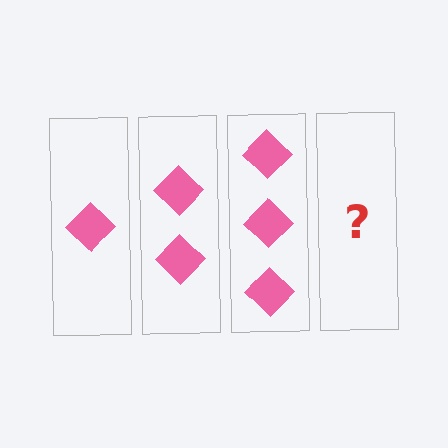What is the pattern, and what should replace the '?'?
The pattern is that each step adds one more diamond. The '?' should be 4 diamonds.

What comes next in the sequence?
The next element should be 4 diamonds.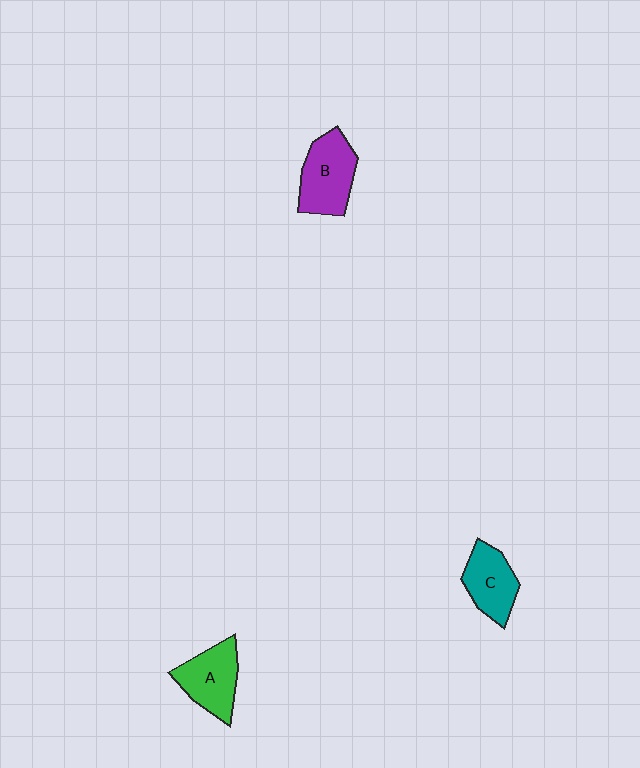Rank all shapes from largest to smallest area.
From largest to smallest: B (purple), A (green), C (teal).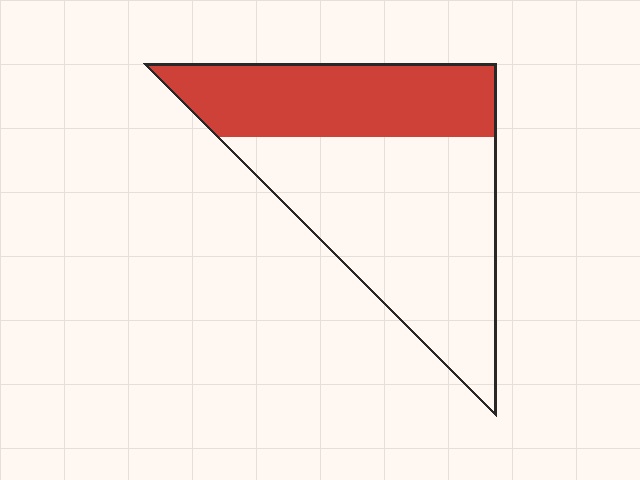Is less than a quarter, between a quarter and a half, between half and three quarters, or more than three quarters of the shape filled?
Between a quarter and a half.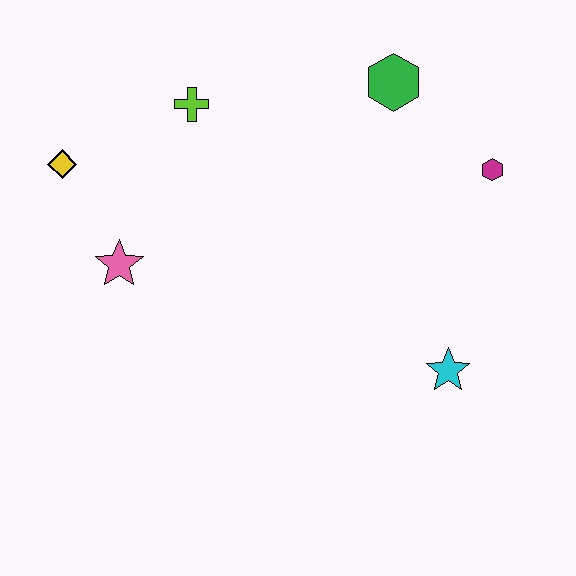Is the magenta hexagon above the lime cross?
No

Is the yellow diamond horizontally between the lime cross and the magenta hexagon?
No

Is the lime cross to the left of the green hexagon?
Yes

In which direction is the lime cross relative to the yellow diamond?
The lime cross is to the right of the yellow diamond.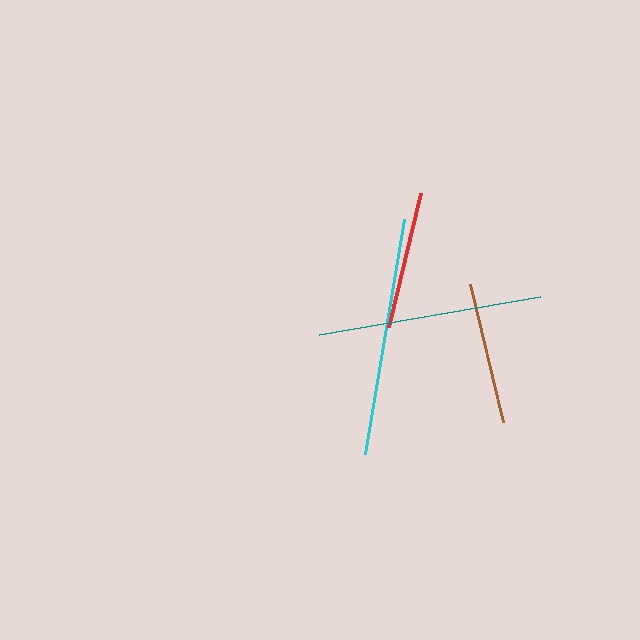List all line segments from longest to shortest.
From longest to shortest: cyan, teal, brown, red.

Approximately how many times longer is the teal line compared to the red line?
The teal line is approximately 1.6 times the length of the red line.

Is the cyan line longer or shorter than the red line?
The cyan line is longer than the red line.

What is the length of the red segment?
The red segment is approximately 138 pixels long.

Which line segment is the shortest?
The red line is the shortest at approximately 138 pixels.